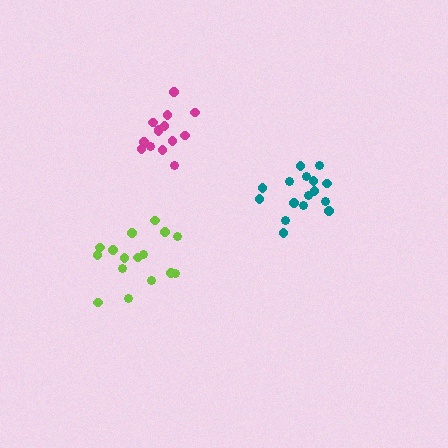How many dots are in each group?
Group 1: 16 dots, Group 2: 14 dots, Group 3: 16 dots (46 total).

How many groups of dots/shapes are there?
There are 3 groups.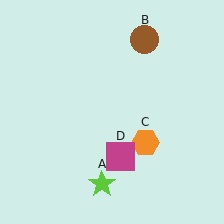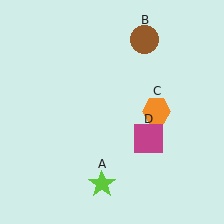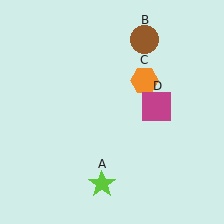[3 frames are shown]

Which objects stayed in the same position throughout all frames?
Lime star (object A) and brown circle (object B) remained stationary.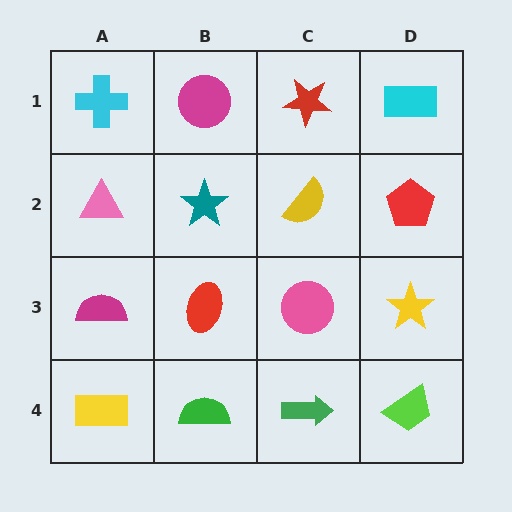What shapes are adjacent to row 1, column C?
A yellow semicircle (row 2, column C), a magenta circle (row 1, column B), a cyan rectangle (row 1, column D).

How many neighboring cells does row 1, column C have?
3.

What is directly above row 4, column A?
A magenta semicircle.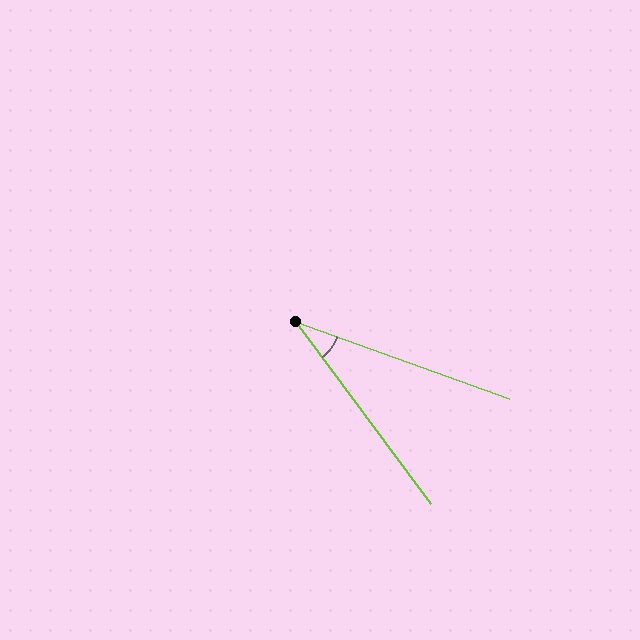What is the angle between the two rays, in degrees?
Approximately 34 degrees.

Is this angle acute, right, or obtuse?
It is acute.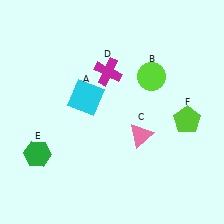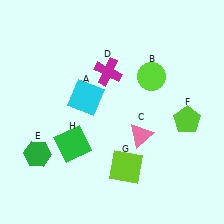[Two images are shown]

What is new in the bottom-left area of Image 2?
A green square (H) was added in the bottom-left area of Image 2.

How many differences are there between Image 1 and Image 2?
There are 2 differences between the two images.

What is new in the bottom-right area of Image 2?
A lime square (G) was added in the bottom-right area of Image 2.